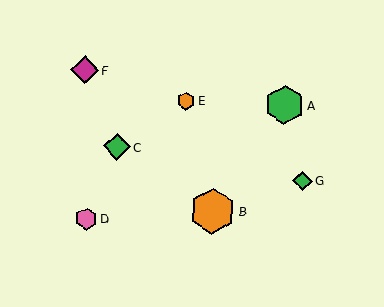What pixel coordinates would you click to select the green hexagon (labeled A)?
Click at (285, 105) to select the green hexagon A.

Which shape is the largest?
The orange hexagon (labeled B) is the largest.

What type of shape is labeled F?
Shape F is a magenta diamond.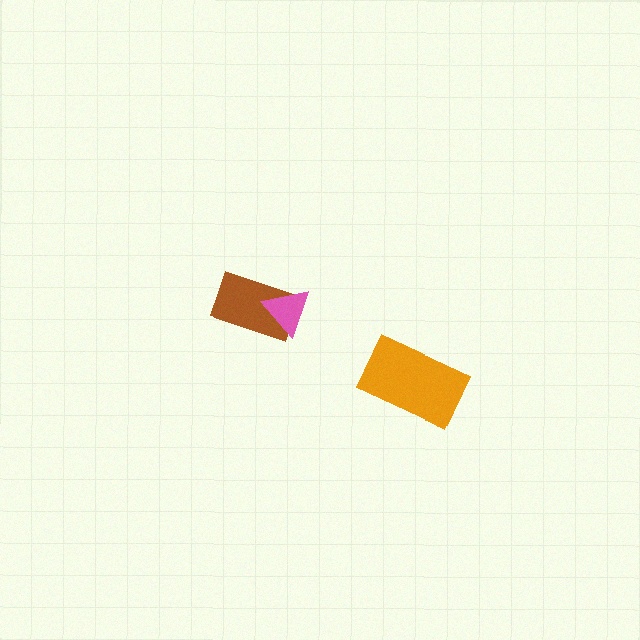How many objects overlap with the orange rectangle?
0 objects overlap with the orange rectangle.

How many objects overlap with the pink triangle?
1 object overlaps with the pink triangle.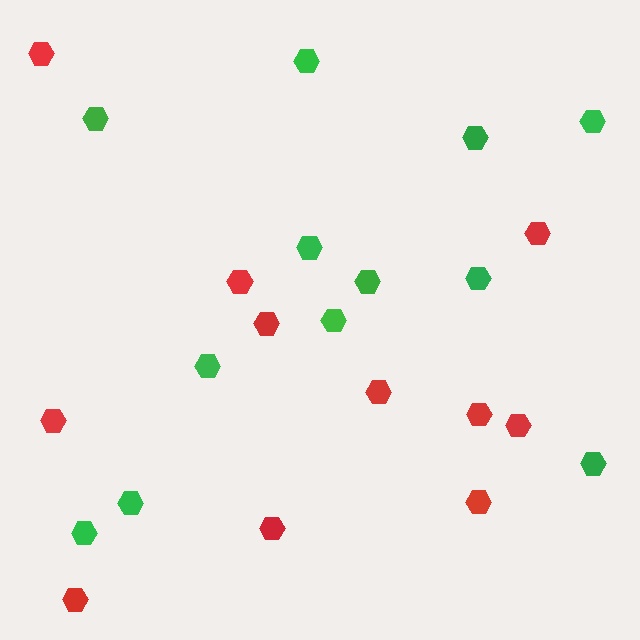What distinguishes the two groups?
There are 2 groups: one group of red hexagons (11) and one group of green hexagons (12).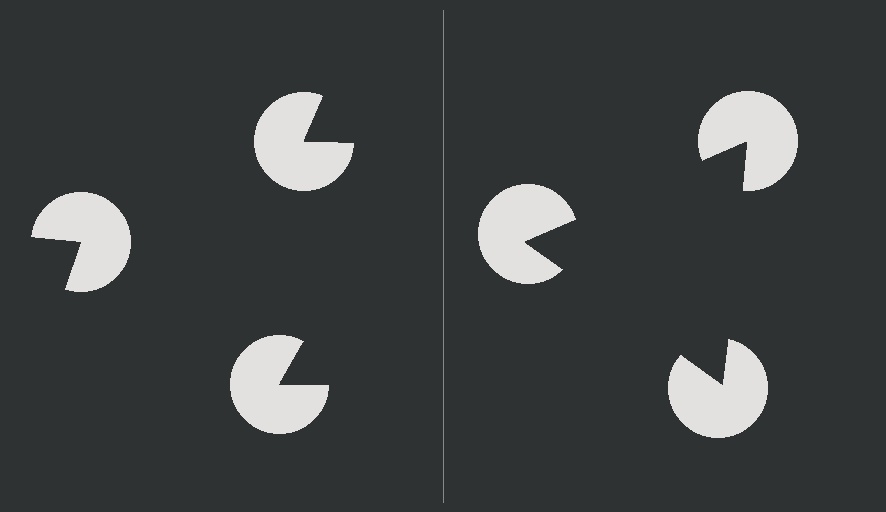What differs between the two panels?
The pac-man discs are positioned identically on both sides; only the wedge orientations differ. On the right they align to a triangle; on the left they are misaligned.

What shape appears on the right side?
An illusory triangle.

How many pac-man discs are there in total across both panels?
6 — 3 on each side.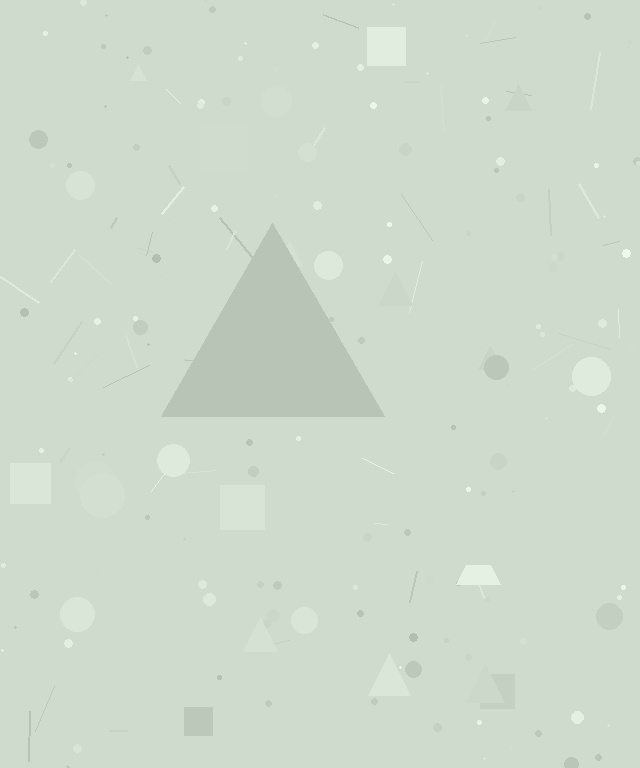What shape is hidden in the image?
A triangle is hidden in the image.